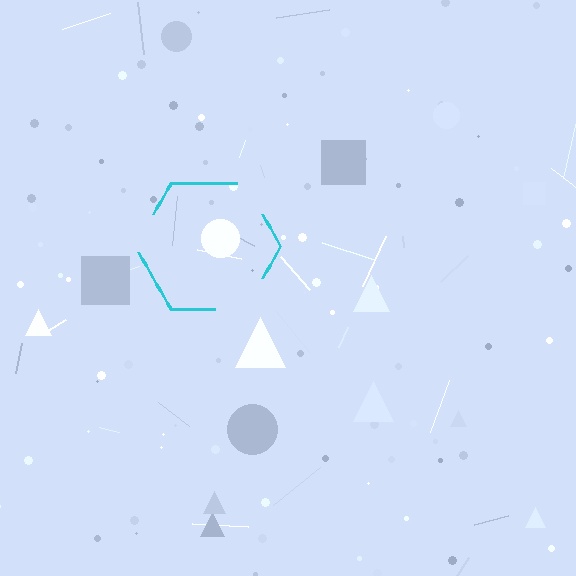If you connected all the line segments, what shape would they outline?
They would outline a hexagon.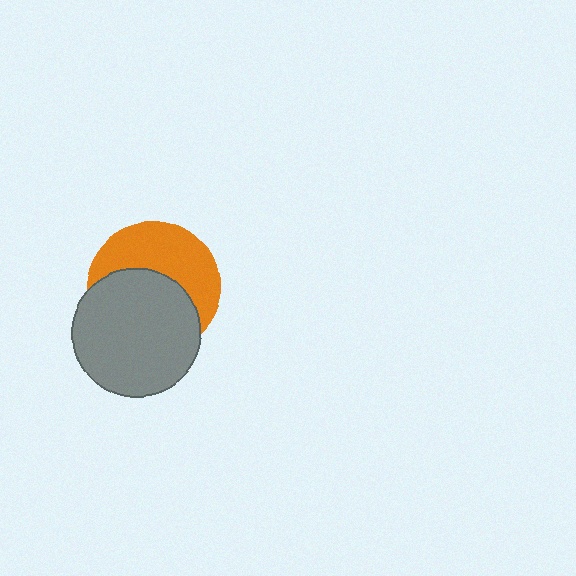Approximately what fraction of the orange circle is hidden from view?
Roughly 53% of the orange circle is hidden behind the gray circle.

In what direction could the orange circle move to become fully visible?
The orange circle could move up. That would shift it out from behind the gray circle entirely.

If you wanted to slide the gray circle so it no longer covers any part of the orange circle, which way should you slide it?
Slide it down — that is the most direct way to separate the two shapes.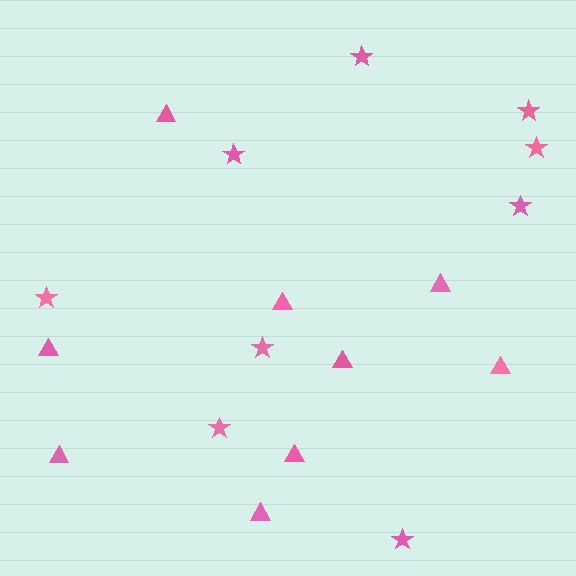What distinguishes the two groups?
There are 2 groups: one group of stars (9) and one group of triangles (9).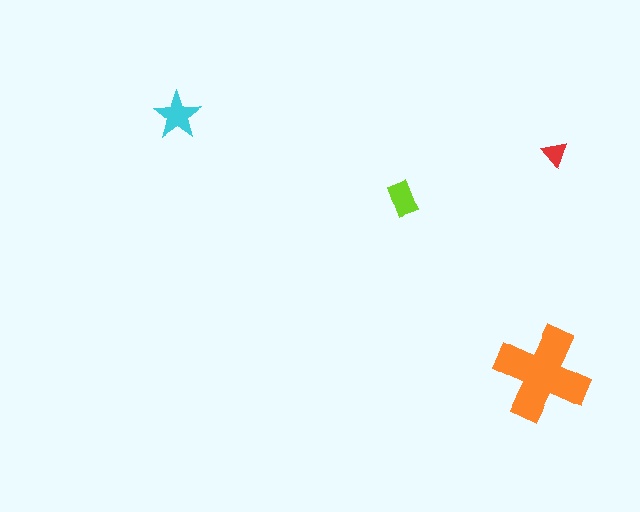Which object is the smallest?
The red triangle.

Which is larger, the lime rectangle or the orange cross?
The orange cross.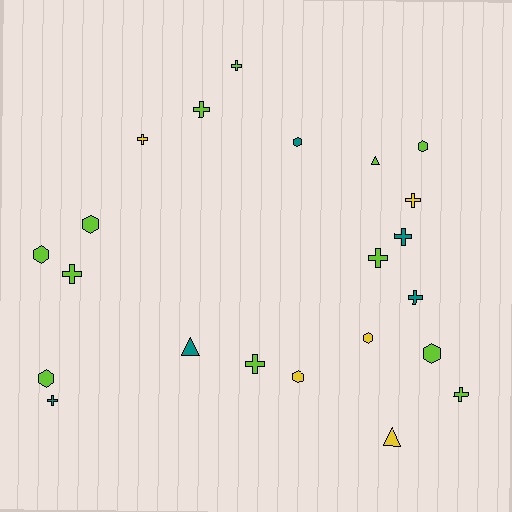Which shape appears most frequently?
Cross, with 11 objects.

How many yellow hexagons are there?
There are 2 yellow hexagons.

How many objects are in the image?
There are 22 objects.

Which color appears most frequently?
Lime, with 12 objects.